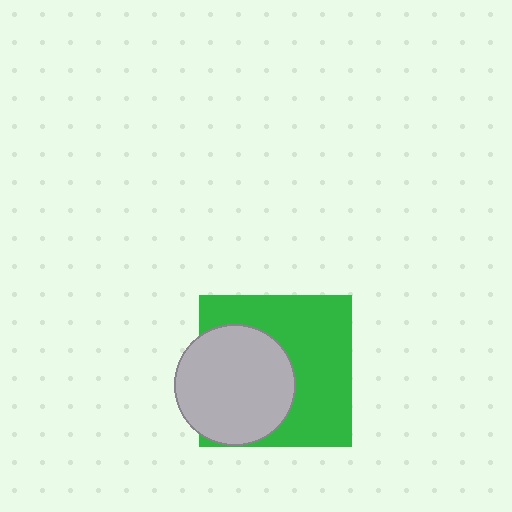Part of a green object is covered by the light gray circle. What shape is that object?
It is a square.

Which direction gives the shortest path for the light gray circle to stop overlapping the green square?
Moving left gives the shortest separation.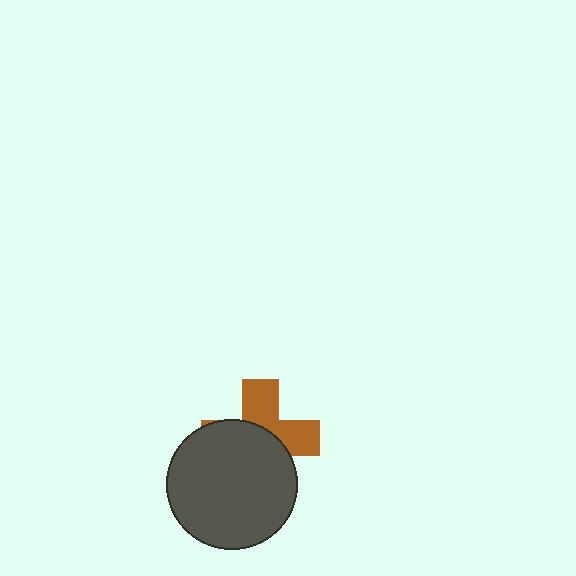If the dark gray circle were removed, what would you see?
You would see the complete brown cross.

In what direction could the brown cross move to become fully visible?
The brown cross could move up. That would shift it out from behind the dark gray circle entirely.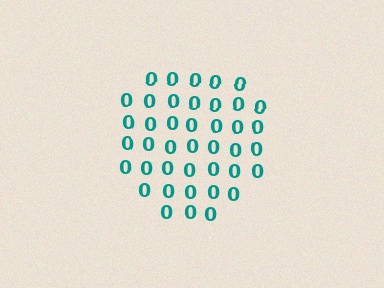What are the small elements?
The small elements are digit 0's.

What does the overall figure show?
The overall figure shows a circle.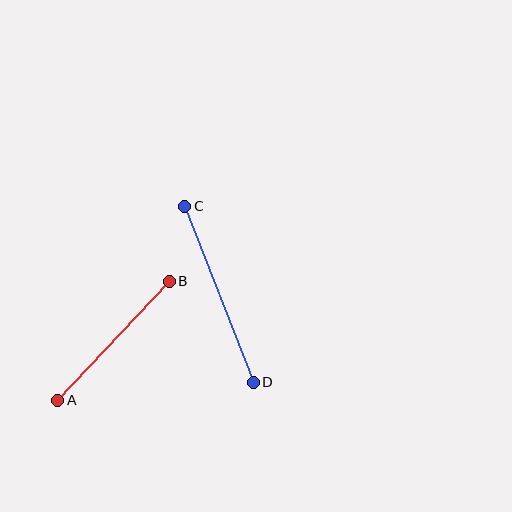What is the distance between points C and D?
The distance is approximately 189 pixels.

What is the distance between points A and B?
The distance is approximately 163 pixels.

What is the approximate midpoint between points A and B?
The midpoint is at approximately (114, 341) pixels.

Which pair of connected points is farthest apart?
Points C and D are farthest apart.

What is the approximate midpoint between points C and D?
The midpoint is at approximately (219, 294) pixels.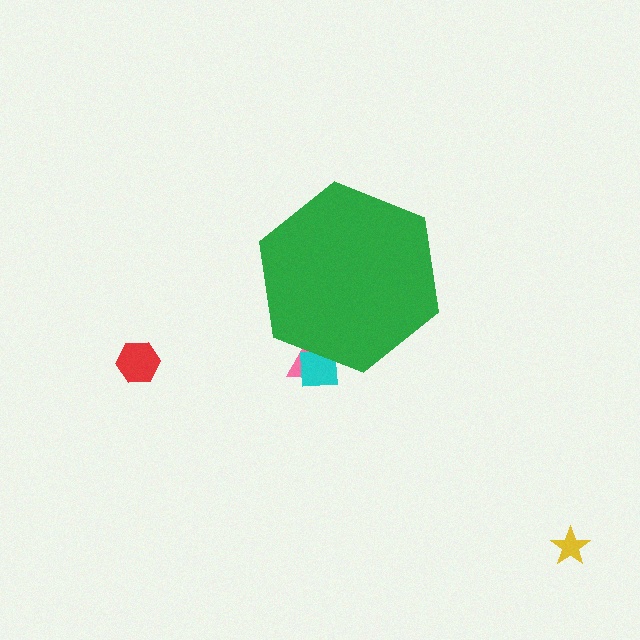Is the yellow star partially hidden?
No, the yellow star is fully visible.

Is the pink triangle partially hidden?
Yes, the pink triangle is partially hidden behind the green hexagon.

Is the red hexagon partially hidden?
No, the red hexagon is fully visible.